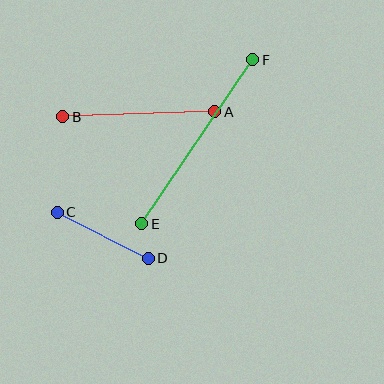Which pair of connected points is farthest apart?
Points E and F are farthest apart.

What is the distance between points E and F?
The distance is approximately 198 pixels.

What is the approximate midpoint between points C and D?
The midpoint is at approximately (103, 235) pixels.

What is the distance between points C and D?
The distance is approximately 102 pixels.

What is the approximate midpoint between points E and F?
The midpoint is at approximately (197, 142) pixels.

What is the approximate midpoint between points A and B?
The midpoint is at approximately (139, 114) pixels.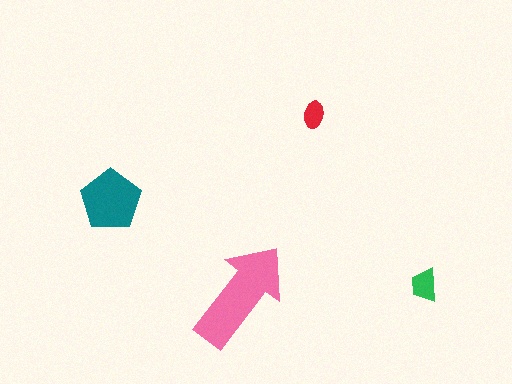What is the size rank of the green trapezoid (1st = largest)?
3rd.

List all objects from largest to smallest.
The pink arrow, the teal pentagon, the green trapezoid, the red ellipse.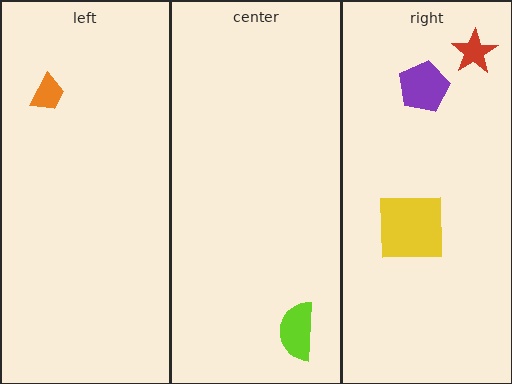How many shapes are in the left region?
1.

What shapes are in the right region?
The purple pentagon, the yellow square, the red star.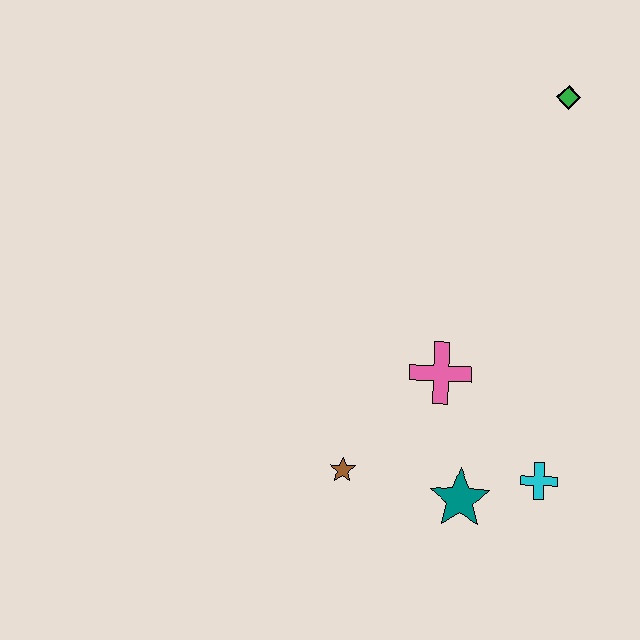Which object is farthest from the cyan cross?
The green diamond is farthest from the cyan cross.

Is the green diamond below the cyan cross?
No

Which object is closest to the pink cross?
The teal star is closest to the pink cross.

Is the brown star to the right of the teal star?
No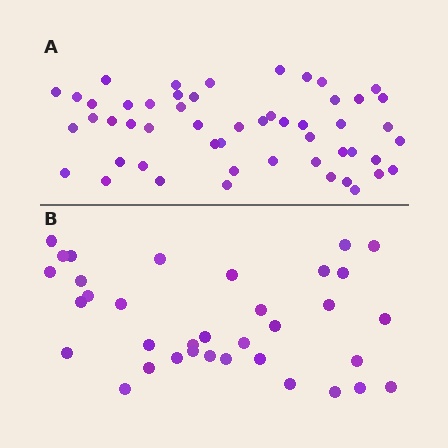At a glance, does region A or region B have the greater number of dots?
Region A (the top region) has more dots.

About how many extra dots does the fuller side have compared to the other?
Region A has approximately 15 more dots than region B.